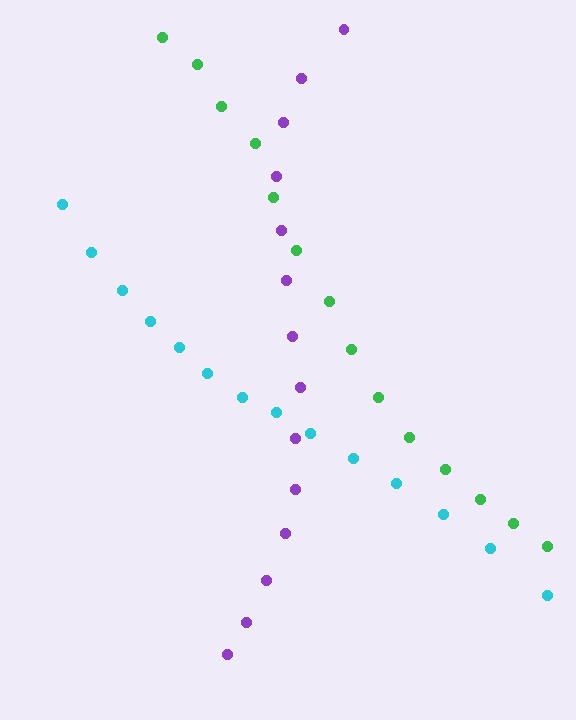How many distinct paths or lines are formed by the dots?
There are 3 distinct paths.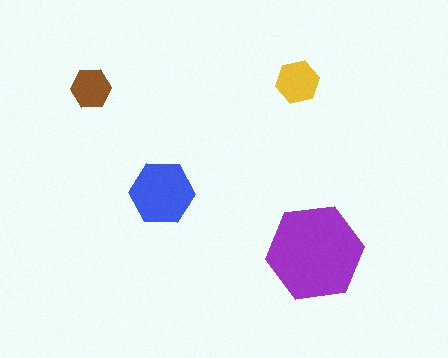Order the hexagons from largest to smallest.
the purple one, the blue one, the yellow one, the brown one.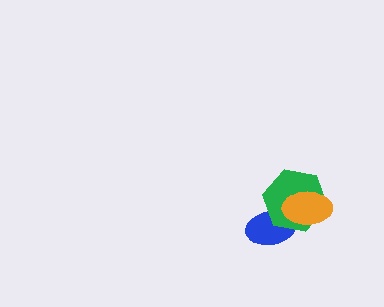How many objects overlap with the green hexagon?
2 objects overlap with the green hexagon.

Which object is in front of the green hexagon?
The orange ellipse is in front of the green hexagon.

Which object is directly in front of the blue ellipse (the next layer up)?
The green hexagon is directly in front of the blue ellipse.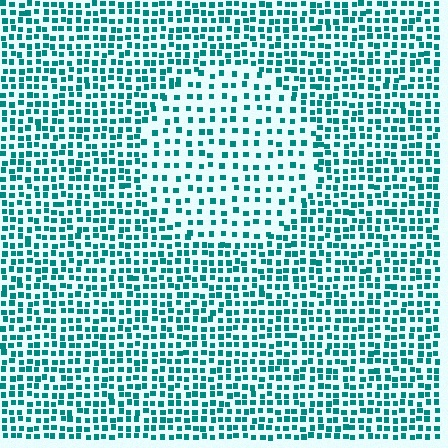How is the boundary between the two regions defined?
The boundary is defined by a change in element density (approximately 1.9x ratio). All elements are the same color, size, and shape.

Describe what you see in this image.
The image contains small teal elements arranged at two different densities. A circle-shaped region is visible where the elements are less densely packed than the surrounding area.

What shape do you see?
I see a circle.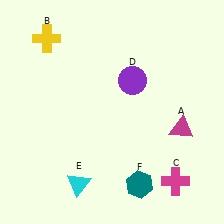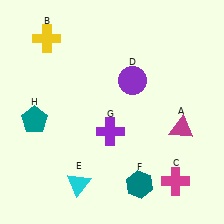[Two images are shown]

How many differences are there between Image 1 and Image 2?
There are 2 differences between the two images.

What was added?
A purple cross (G), a teal pentagon (H) were added in Image 2.